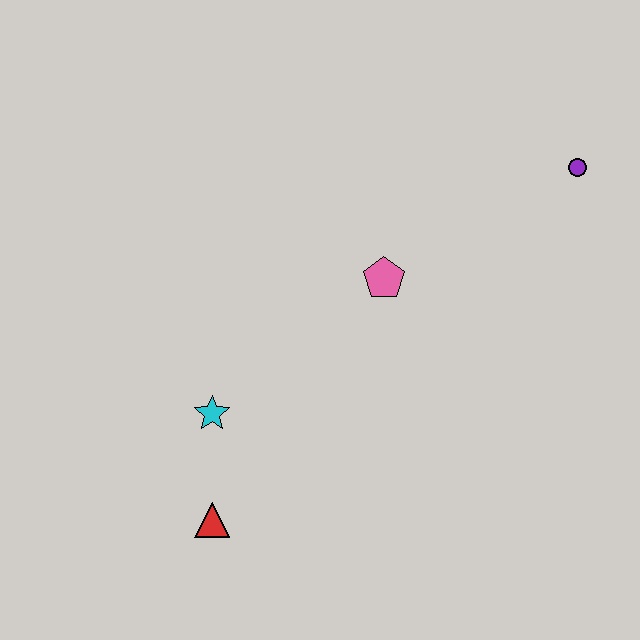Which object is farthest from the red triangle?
The purple circle is farthest from the red triangle.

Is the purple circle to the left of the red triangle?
No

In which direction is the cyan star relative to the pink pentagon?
The cyan star is to the left of the pink pentagon.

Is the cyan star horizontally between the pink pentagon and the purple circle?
No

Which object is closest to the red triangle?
The cyan star is closest to the red triangle.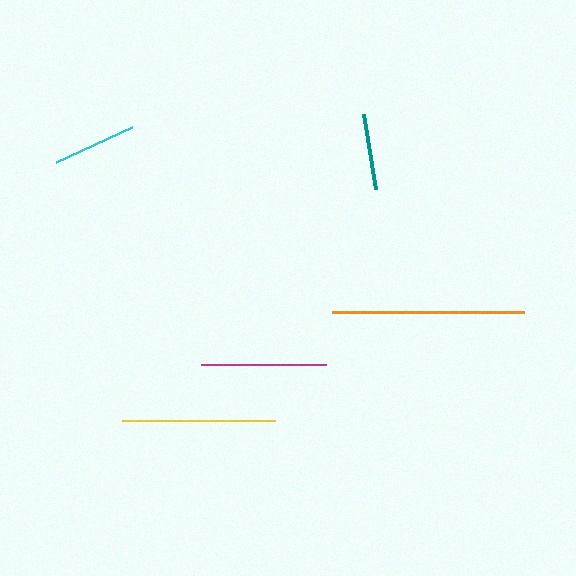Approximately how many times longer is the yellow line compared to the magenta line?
The yellow line is approximately 1.2 times the length of the magenta line.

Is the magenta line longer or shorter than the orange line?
The orange line is longer than the magenta line.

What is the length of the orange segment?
The orange segment is approximately 192 pixels long.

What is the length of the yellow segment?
The yellow segment is approximately 153 pixels long.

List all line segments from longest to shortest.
From longest to shortest: orange, yellow, magenta, cyan, teal.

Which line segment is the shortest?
The teal line is the shortest at approximately 77 pixels.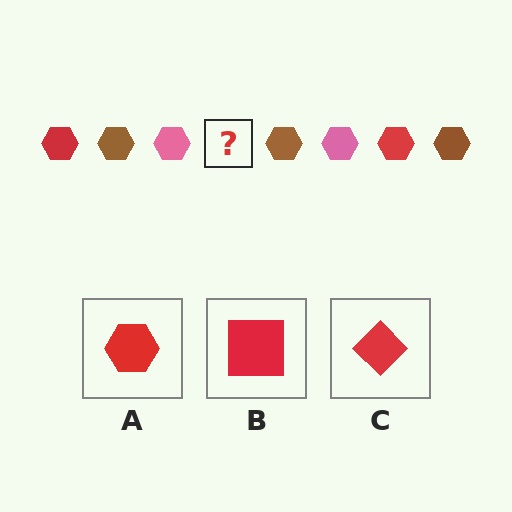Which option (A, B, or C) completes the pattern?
A.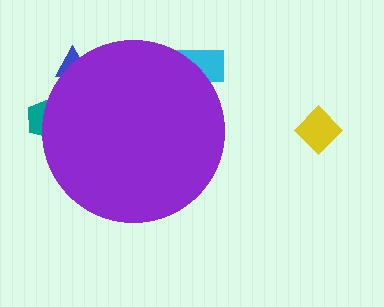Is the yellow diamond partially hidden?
No, the yellow diamond is fully visible.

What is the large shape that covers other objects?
A purple circle.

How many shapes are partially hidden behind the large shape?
3 shapes are partially hidden.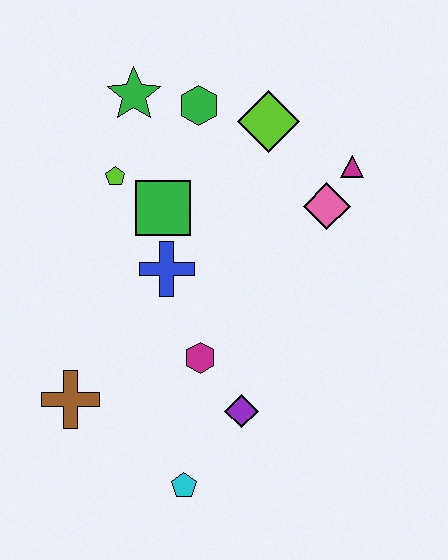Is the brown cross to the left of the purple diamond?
Yes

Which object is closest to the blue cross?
The green square is closest to the blue cross.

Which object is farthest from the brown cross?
The magenta triangle is farthest from the brown cross.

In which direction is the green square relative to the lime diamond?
The green square is to the left of the lime diamond.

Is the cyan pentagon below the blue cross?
Yes